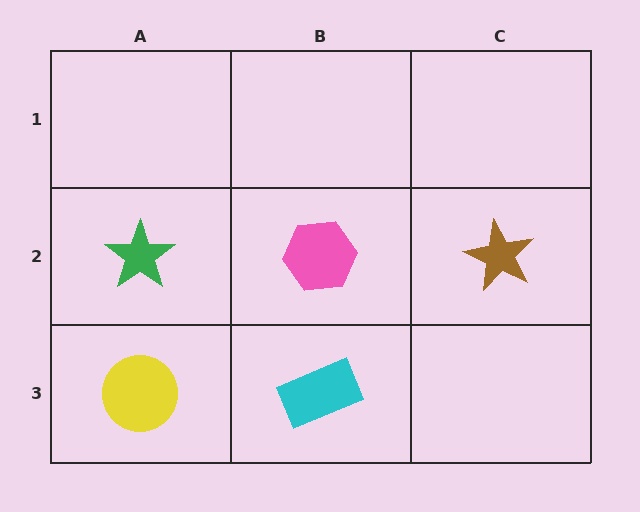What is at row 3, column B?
A cyan rectangle.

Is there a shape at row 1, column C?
No, that cell is empty.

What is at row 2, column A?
A green star.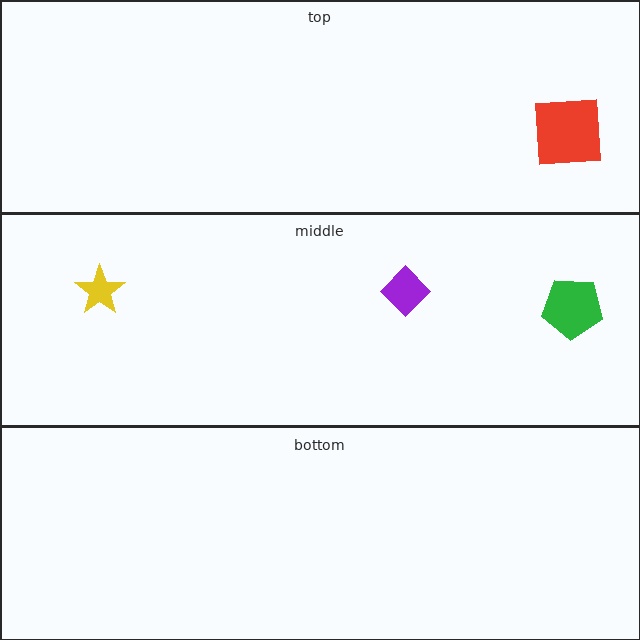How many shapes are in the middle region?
3.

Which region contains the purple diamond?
The middle region.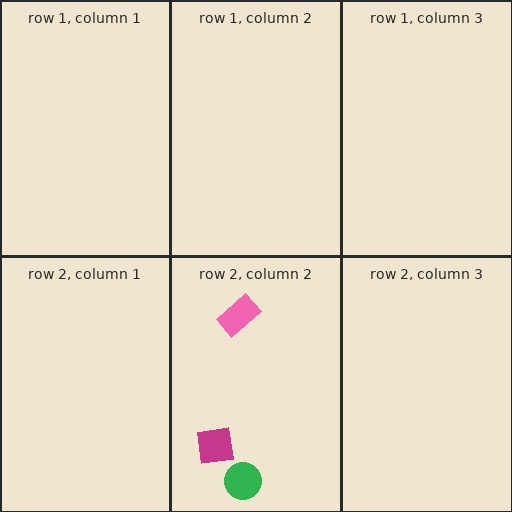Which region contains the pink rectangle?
The row 2, column 2 region.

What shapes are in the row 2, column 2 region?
The magenta square, the green circle, the pink rectangle.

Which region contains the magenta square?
The row 2, column 2 region.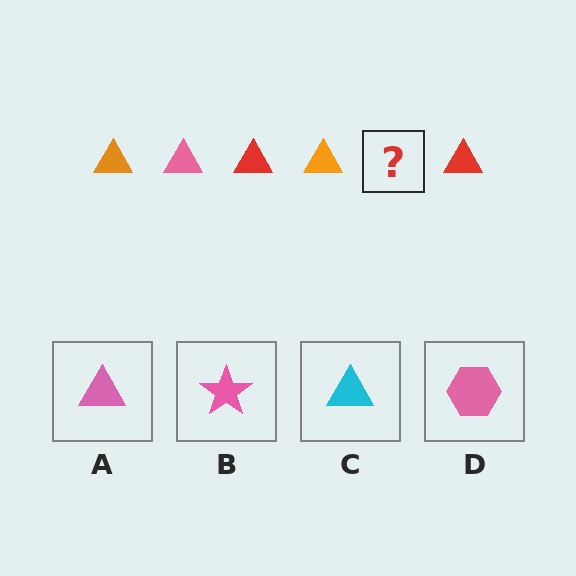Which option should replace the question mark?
Option A.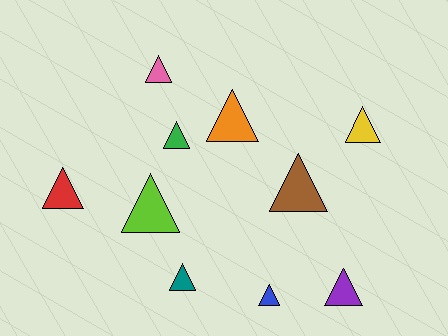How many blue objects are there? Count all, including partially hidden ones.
There is 1 blue object.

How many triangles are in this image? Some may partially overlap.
There are 10 triangles.